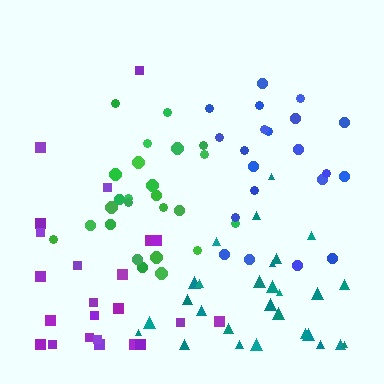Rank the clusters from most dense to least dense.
green, teal, blue, purple.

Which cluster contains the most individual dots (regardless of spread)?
Teal (28).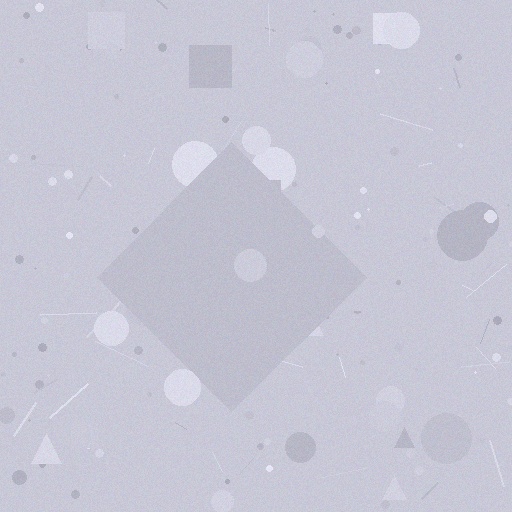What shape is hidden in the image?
A diamond is hidden in the image.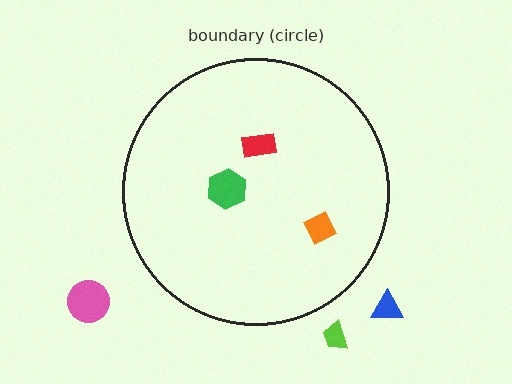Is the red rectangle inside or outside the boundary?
Inside.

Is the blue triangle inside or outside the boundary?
Outside.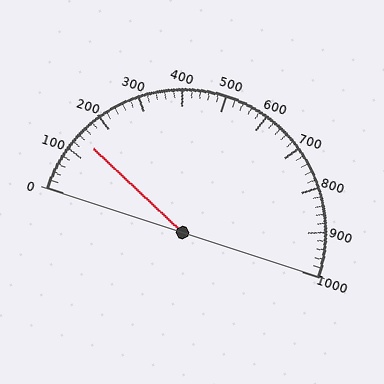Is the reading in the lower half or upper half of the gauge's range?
The reading is in the lower half of the range (0 to 1000).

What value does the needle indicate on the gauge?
The needle indicates approximately 140.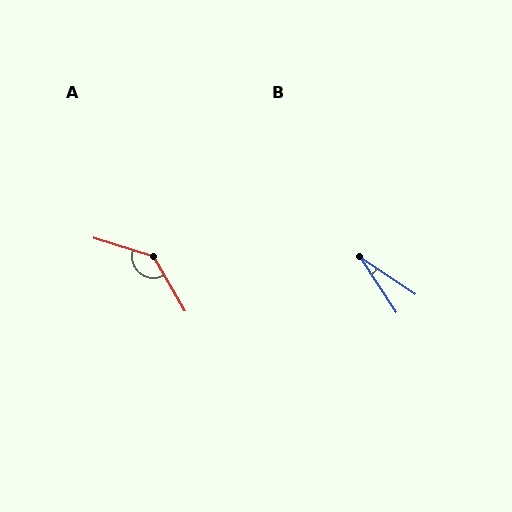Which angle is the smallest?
B, at approximately 23 degrees.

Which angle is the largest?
A, at approximately 137 degrees.